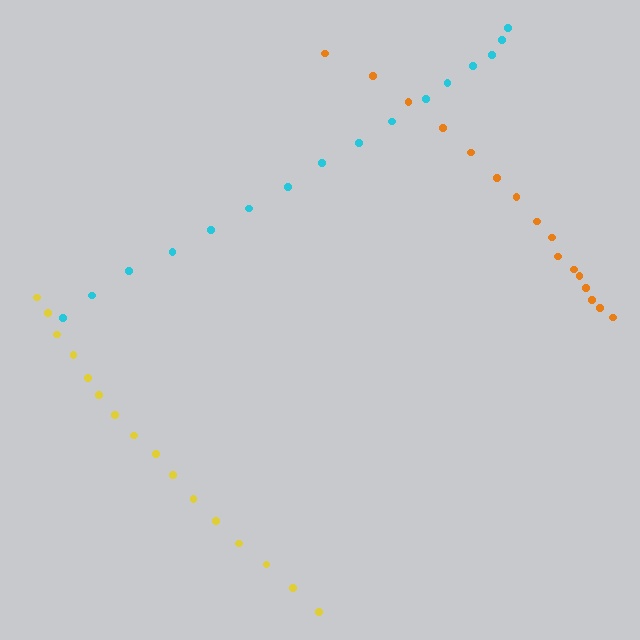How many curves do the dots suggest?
There are 3 distinct paths.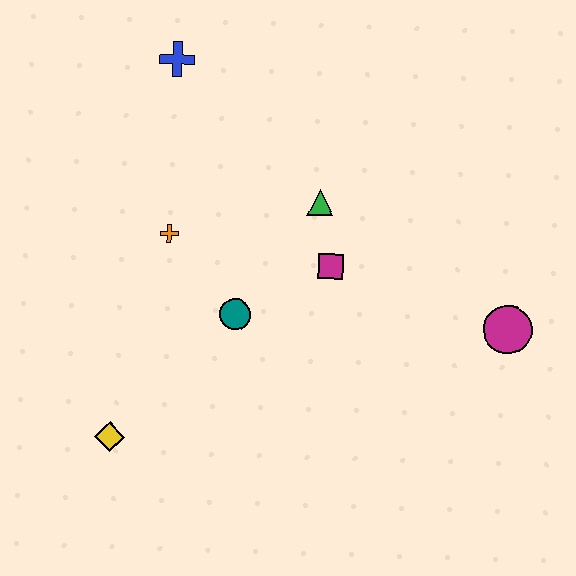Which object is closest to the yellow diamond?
The teal circle is closest to the yellow diamond.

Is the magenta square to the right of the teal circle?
Yes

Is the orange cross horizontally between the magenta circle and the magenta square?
No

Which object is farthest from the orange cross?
The magenta circle is farthest from the orange cross.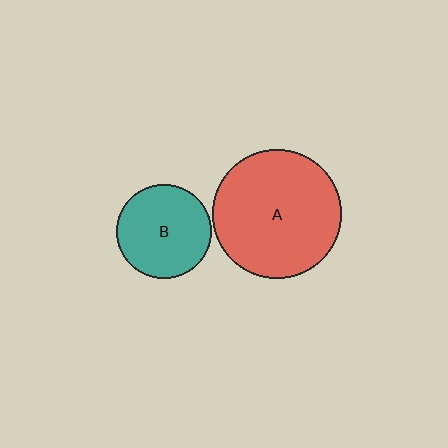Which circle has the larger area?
Circle A (red).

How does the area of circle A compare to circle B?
Approximately 1.9 times.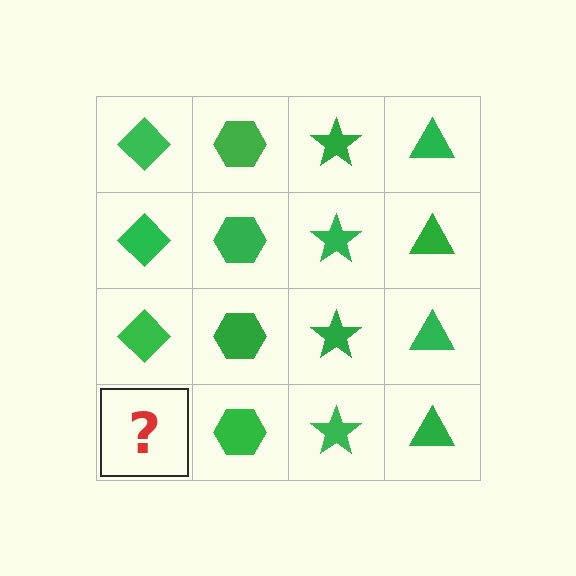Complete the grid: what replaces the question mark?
The question mark should be replaced with a green diamond.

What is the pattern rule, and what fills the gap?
The rule is that each column has a consistent shape. The gap should be filled with a green diamond.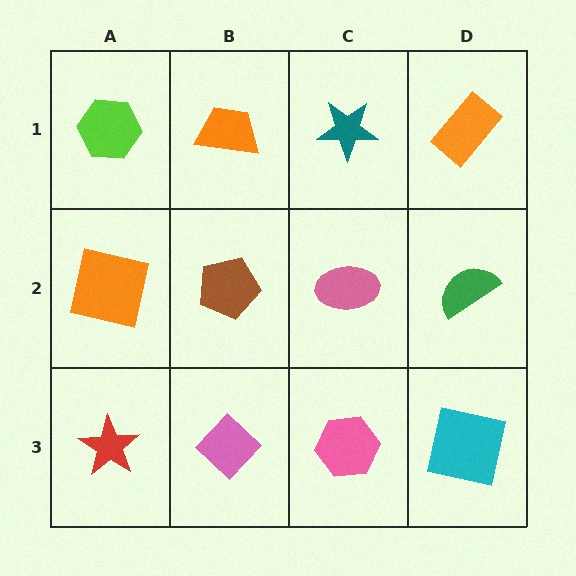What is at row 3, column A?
A red star.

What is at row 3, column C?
A pink hexagon.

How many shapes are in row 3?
4 shapes.